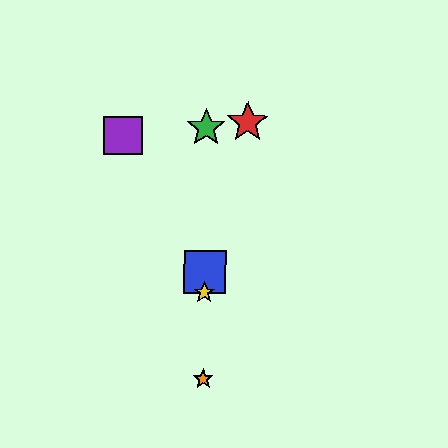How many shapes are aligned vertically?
4 shapes (the blue square, the green star, the yellow star, the orange star) are aligned vertically.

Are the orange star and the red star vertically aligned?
No, the orange star is at x≈203 and the red star is at x≈248.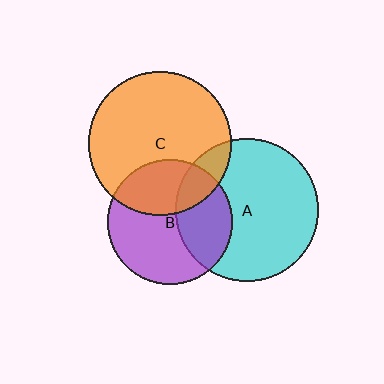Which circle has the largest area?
Circle A (cyan).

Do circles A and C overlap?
Yes.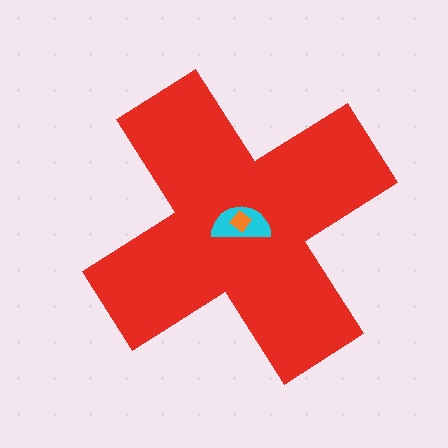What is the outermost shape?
The red cross.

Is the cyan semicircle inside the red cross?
Yes.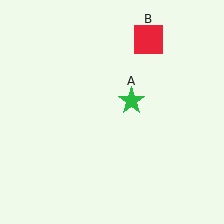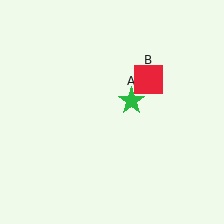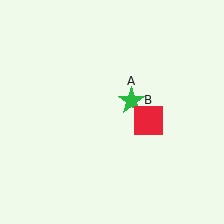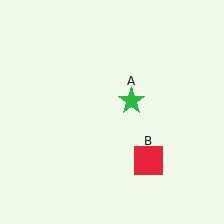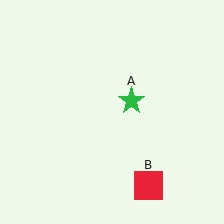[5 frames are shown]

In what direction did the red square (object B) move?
The red square (object B) moved down.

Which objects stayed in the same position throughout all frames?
Green star (object A) remained stationary.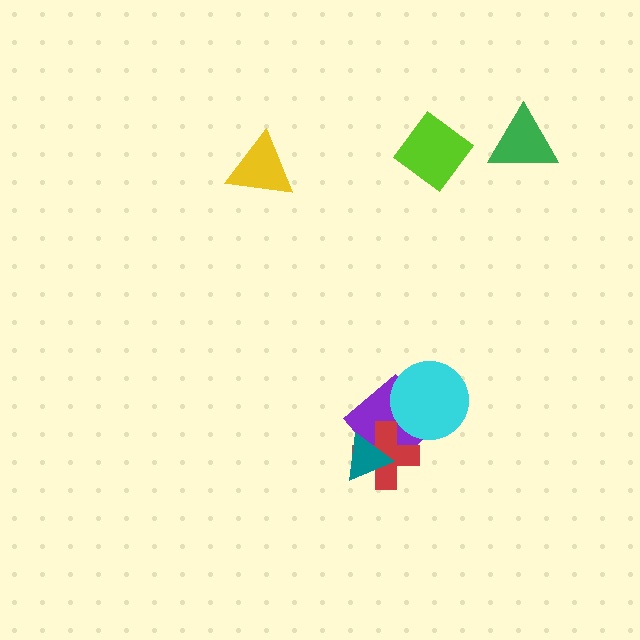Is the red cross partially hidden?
Yes, it is partially covered by another shape.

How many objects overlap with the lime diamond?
0 objects overlap with the lime diamond.